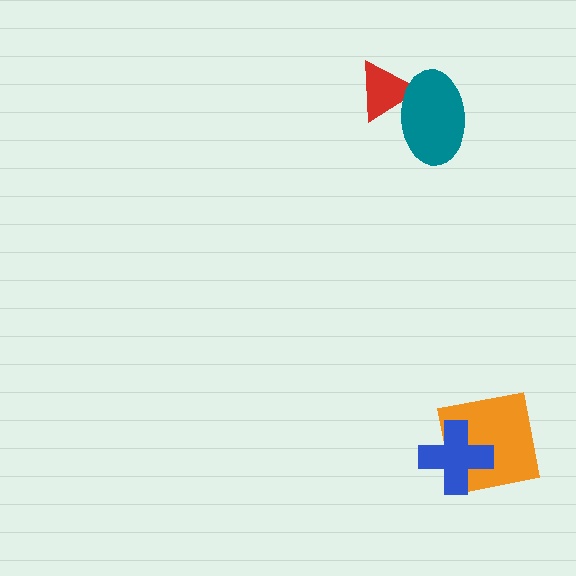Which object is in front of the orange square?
The blue cross is in front of the orange square.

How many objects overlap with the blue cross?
1 object overlaps with the blue cross.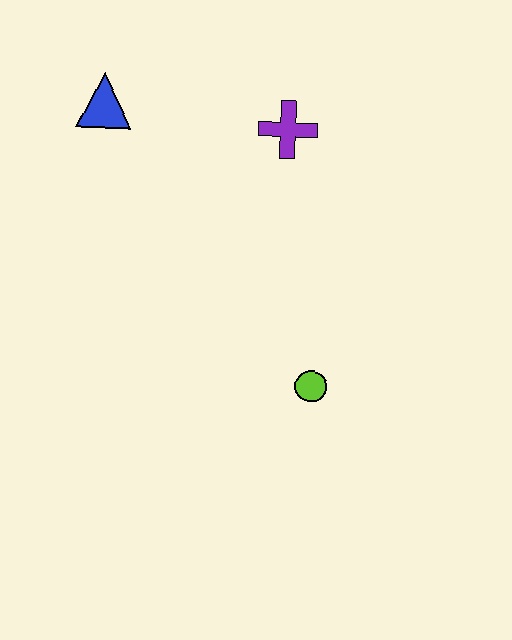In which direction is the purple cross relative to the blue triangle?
The purple cross is to the right of the blue triangle.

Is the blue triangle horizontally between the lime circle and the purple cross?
No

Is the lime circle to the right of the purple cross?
Yes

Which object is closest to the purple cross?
The blue triangle is closest to the purple cross.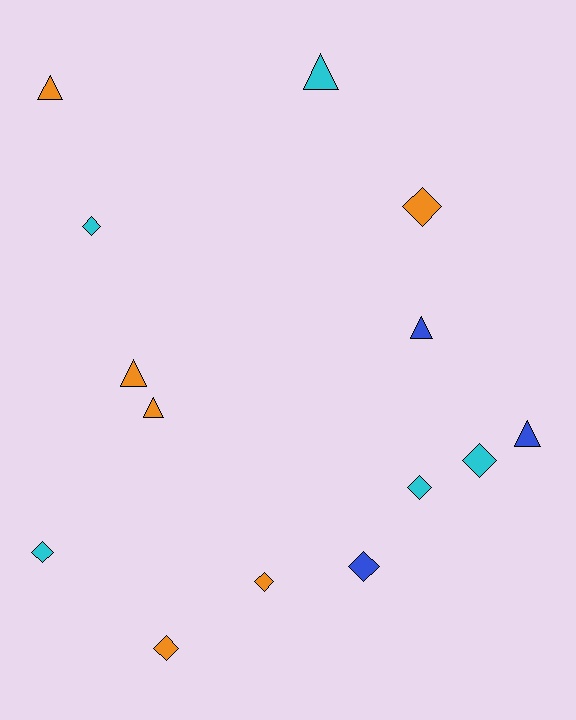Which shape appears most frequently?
Diamond, with 8 objects.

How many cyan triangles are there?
There is 1 cyan triangle.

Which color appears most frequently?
Orange, with 6 objects.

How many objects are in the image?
There are 14 objects.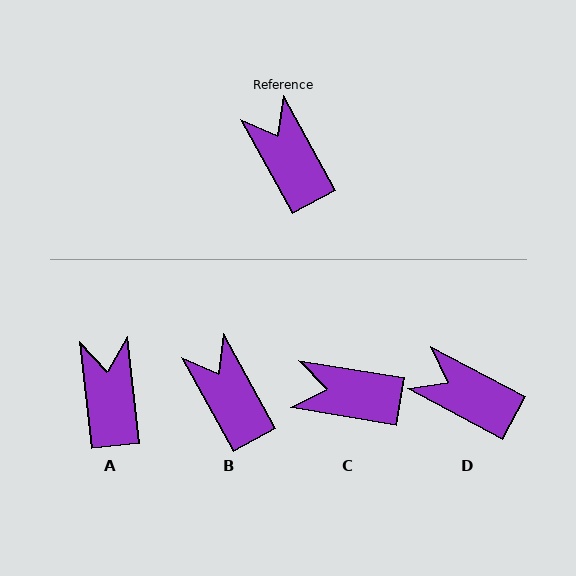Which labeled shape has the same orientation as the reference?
B.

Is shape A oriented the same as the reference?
No, it is off by about 22 degrees.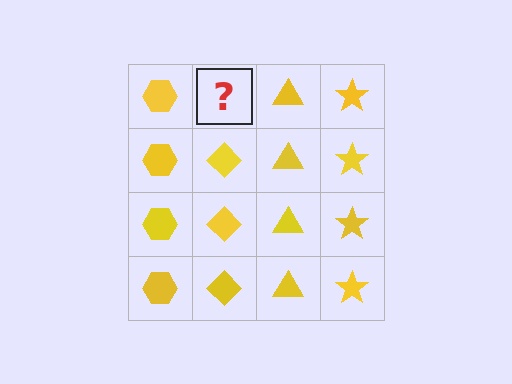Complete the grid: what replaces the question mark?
The question mark should be replaced with a yellow diamond.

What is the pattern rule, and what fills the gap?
The rule is that each column has a consistent shape. The gap should be filled with a yellow diamond.